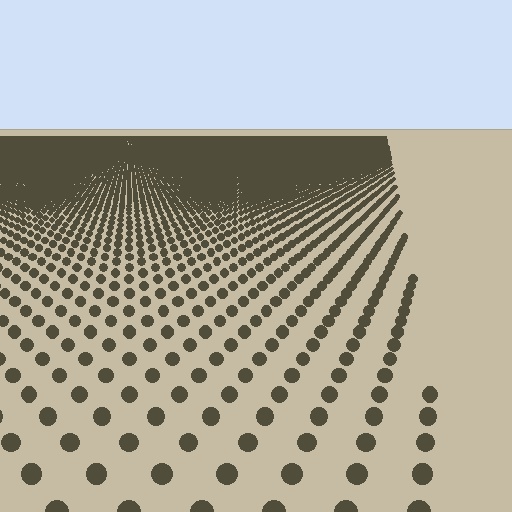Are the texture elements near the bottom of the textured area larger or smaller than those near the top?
Larger. Near the bottom, elements are closer to the viewer and appear at a bigger on-screen size.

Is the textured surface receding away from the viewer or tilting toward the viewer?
The surface is receding away from the viewer. Texture elements get smaller and denser toward the top.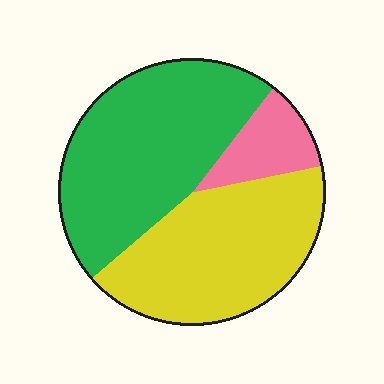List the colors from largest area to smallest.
From largest to smallest: green, yellow, pink.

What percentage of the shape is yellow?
Yellow covers about 40% of the shape.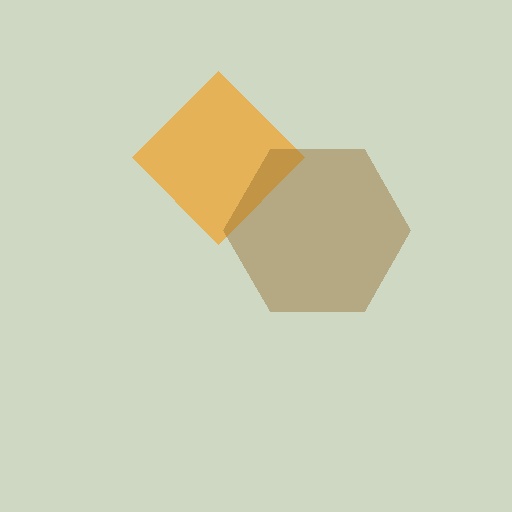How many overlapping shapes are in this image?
There are 2 overlapping shapes in the image.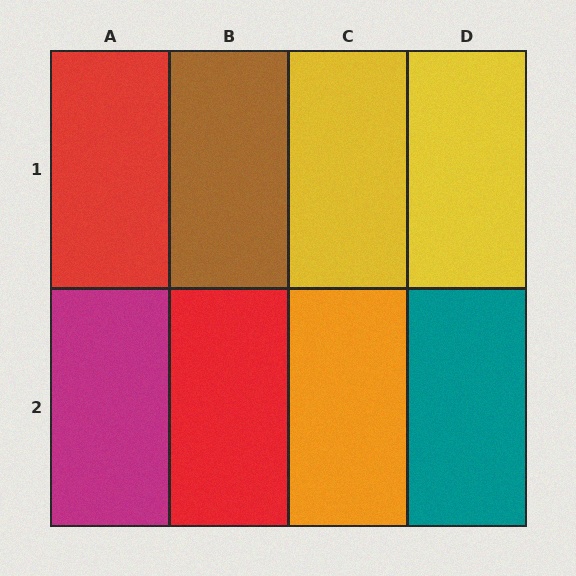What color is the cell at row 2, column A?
Magenta.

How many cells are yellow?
2 cells are yellow.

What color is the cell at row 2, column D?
Teal.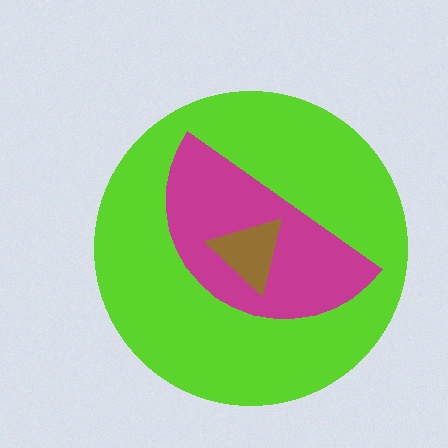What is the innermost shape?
The brown triangle.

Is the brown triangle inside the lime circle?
Yes.